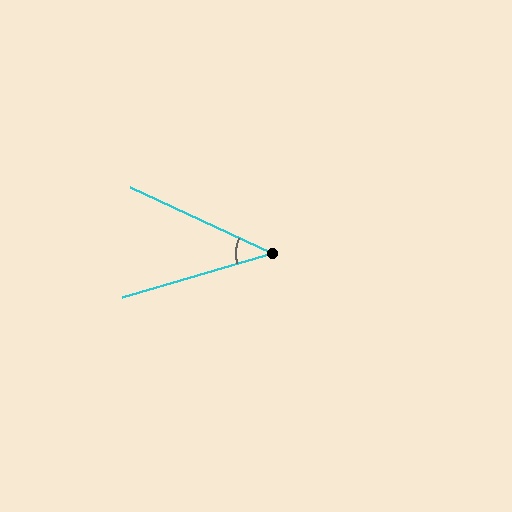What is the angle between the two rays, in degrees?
Approximately 42 degrees.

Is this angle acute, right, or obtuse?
It is acute.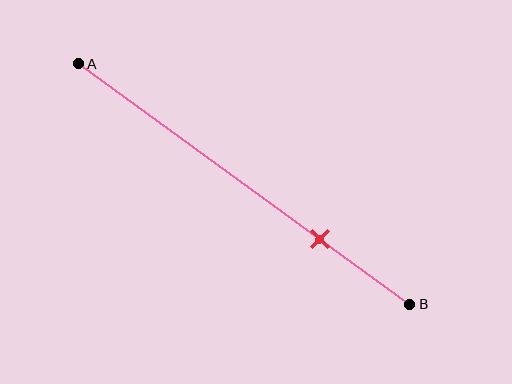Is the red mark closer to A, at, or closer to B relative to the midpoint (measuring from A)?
The red mark is closer to point B than the midpoint of segment AB.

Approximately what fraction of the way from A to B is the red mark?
The red mark is approximately 75% of the way from A to B.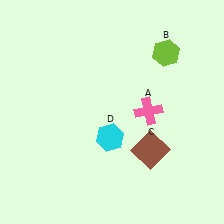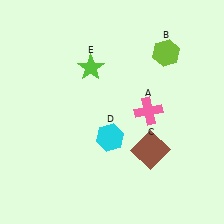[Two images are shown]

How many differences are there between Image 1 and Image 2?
There is 1 difference between the two images.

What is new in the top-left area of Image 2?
A lime star (E) was added in the top-left area of Image 2.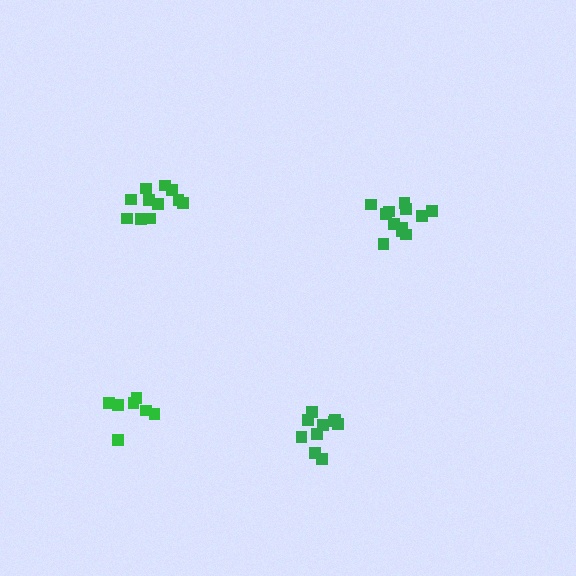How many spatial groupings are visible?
There are 4 spatial groupings.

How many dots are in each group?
Group 1: 7 dots, Group 2: 10 dots, Group 3: 12 dots, Group 4: 11 dots (40 total).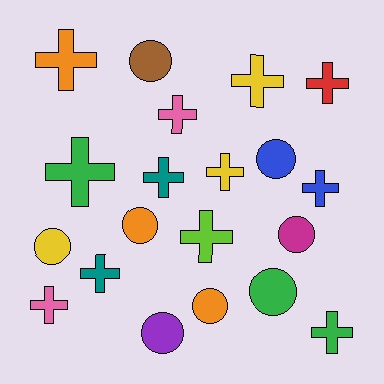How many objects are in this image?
There are 20 objects.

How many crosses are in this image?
There are 12 crosses.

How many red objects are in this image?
There is 1 red object.